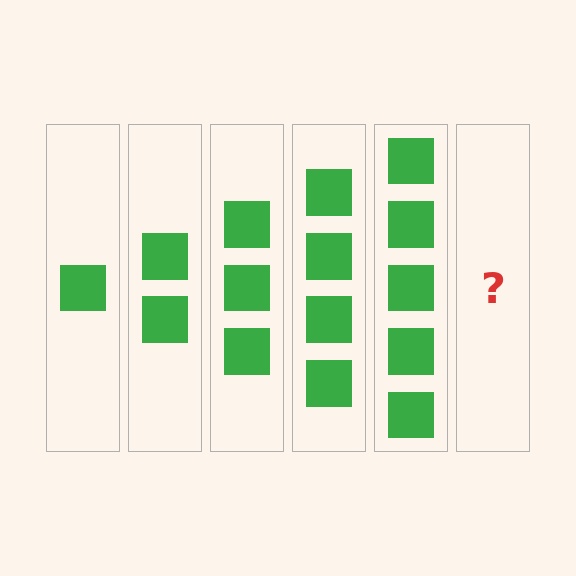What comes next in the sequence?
The next element should be 6 squares.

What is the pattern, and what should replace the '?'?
The pattern is that each step adds one more square. The '?' should be 6 squares.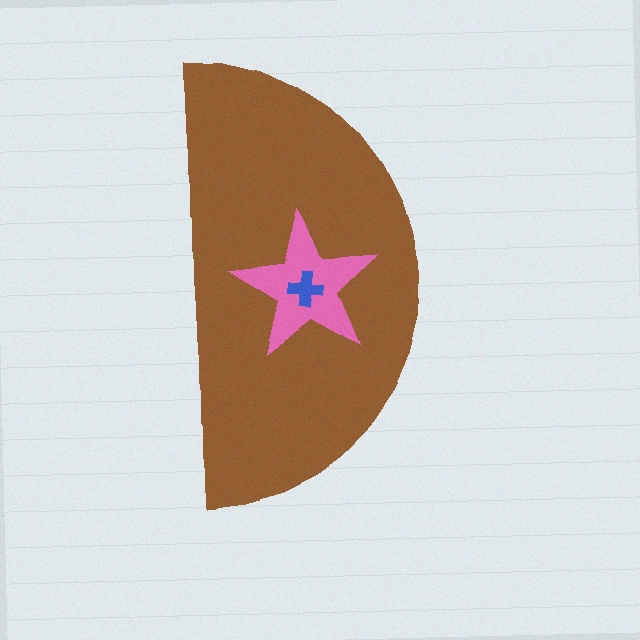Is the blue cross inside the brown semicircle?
Yes.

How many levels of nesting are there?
3.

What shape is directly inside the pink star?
The blue cross.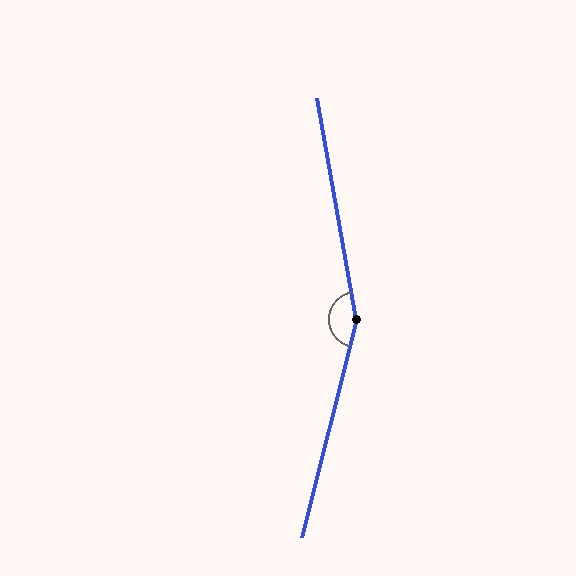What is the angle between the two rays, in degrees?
Approximately 156 degrees.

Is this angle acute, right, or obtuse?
It is obtuse.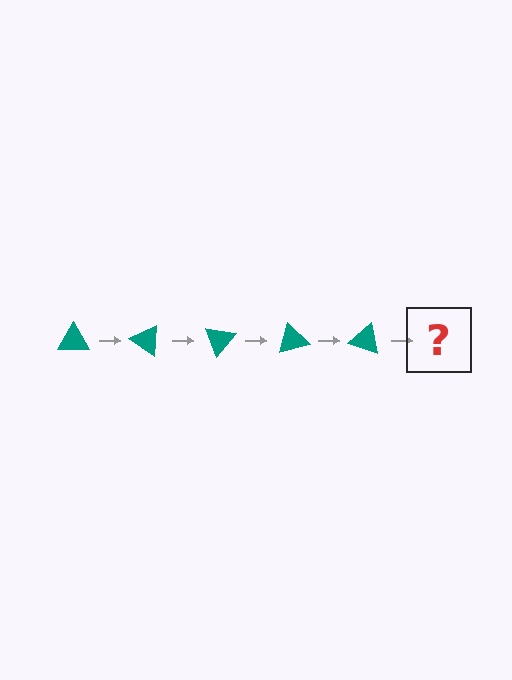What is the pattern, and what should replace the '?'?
The pattern is that the triangle rotates 35 degrees each step. The '?' should be a teal triangle rotated 175 degrees.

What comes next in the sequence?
The next element should be a teal triangle rotated 175 degrees.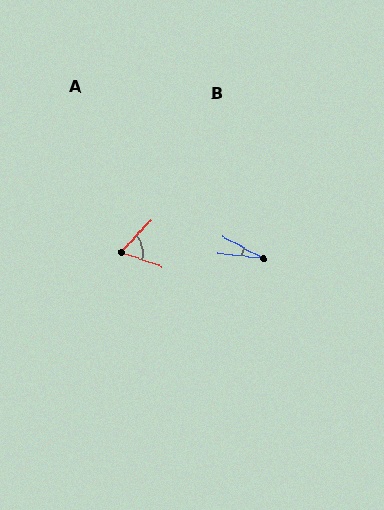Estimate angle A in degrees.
Approximately 66 degrees.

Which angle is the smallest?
B, at approximately 23 degrees.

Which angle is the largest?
A, at approximately 66 degrees.